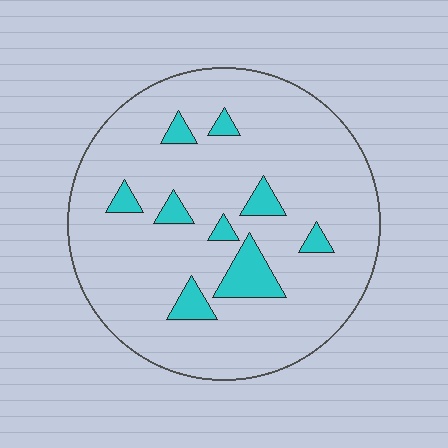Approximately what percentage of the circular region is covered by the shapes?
Approximately 10%.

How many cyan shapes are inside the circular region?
9.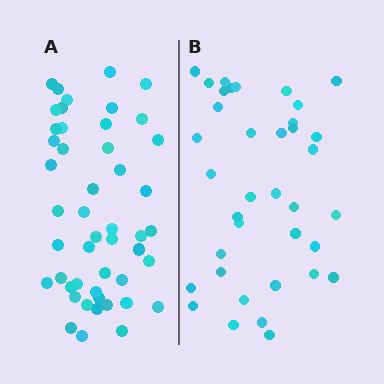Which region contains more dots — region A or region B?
Region A (the left region) has more dots.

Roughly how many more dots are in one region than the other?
Region A has roughly 12 or so more dots than region B.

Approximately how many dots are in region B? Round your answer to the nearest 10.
About 40 dots. (The exact count is 37, which rounds to 40.)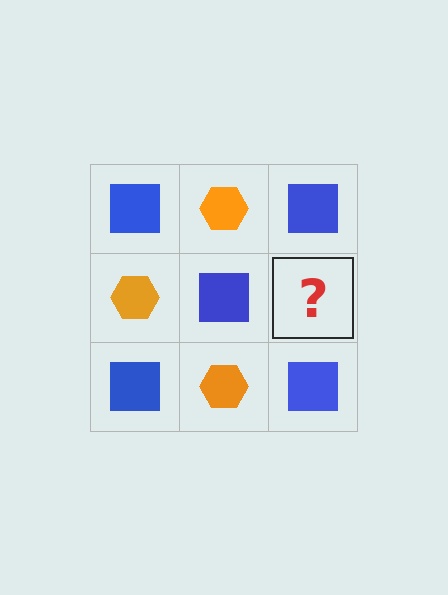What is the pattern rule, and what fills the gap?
The rule is that it alternates blue square and orange hexagon in a checkerboard pattern. The gap should be filled with an orange hexagon.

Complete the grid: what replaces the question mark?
The question mark should be replaced with an orange hexagon.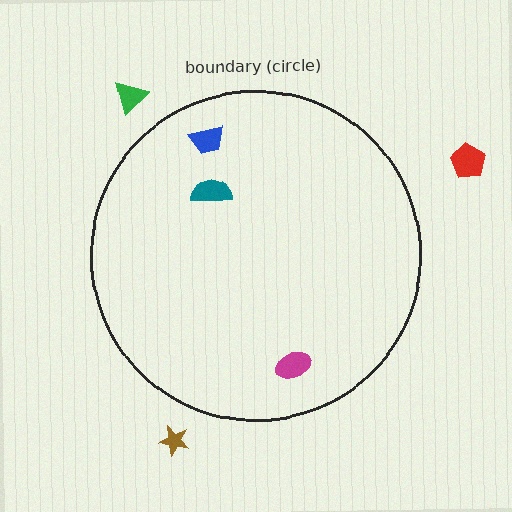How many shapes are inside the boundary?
3 inside, 3 outside.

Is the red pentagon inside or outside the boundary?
Outside.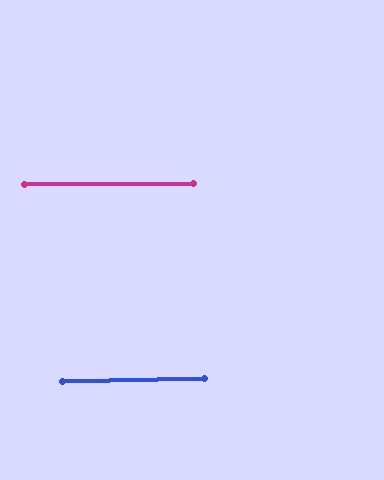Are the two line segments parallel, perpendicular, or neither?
Parallel — their directions differ by only 1.2°.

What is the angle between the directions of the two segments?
Approximately 1 degree.